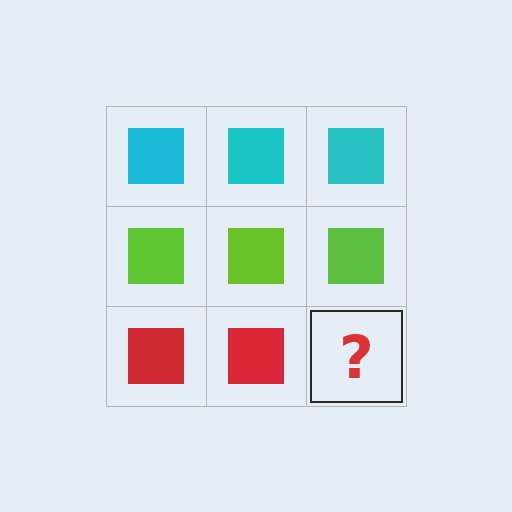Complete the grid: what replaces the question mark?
The question mark should be replaced with a red square.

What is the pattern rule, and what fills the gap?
The rule is that each row has a consistent color. The gap should be filled with a red square.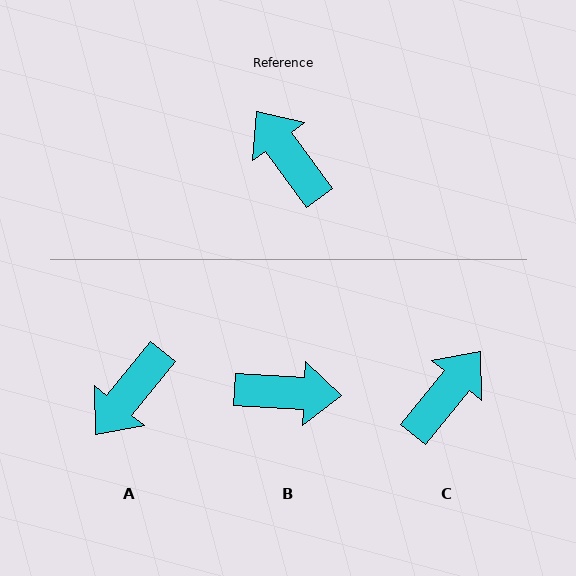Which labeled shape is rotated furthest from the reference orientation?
B, about 129 degrees away.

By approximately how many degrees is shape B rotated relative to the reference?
Approximately 129 degrees clockwise.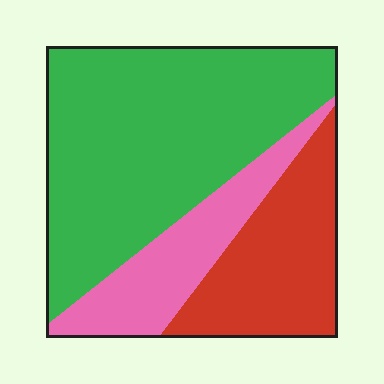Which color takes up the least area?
Pink, at roughly 20%.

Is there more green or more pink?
Green.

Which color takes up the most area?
Green, at roughly 55%.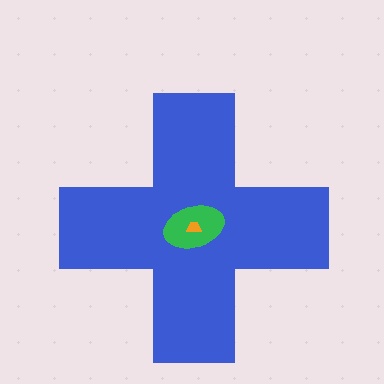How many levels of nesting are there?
3.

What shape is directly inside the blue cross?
The green ellipse.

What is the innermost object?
The orange trapezoid.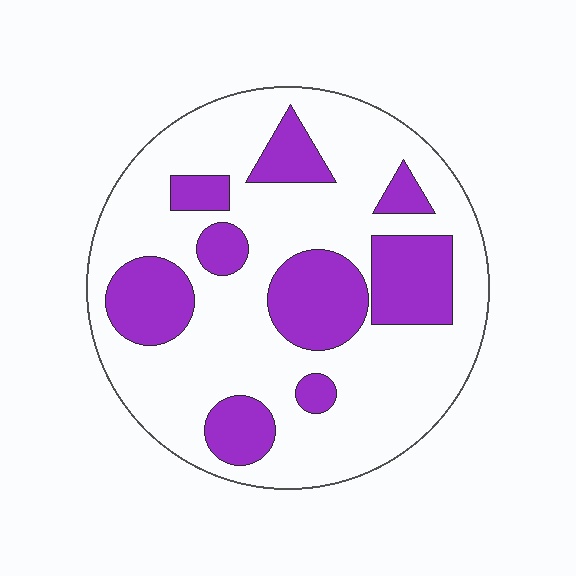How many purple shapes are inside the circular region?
9.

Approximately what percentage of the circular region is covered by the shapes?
Approximately 30%.